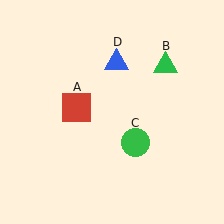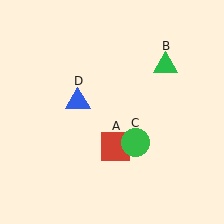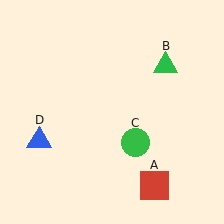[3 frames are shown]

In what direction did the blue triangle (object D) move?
The blue triangle (object D) moved down and to the left.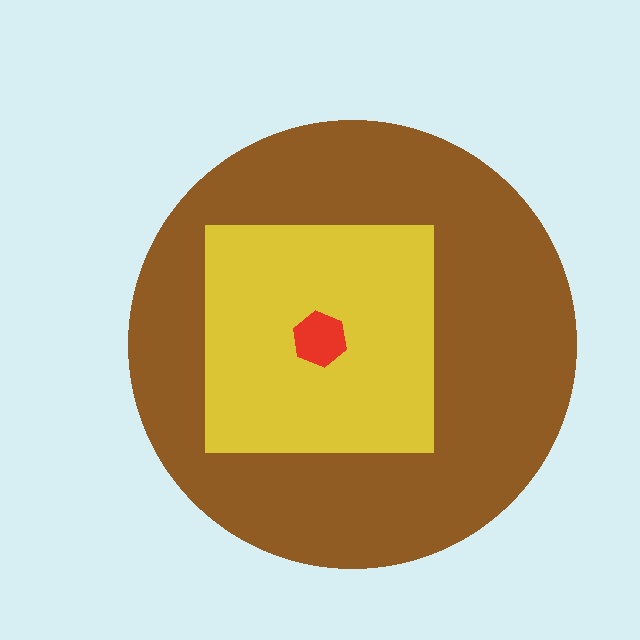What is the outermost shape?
The brown circle.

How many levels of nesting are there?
3.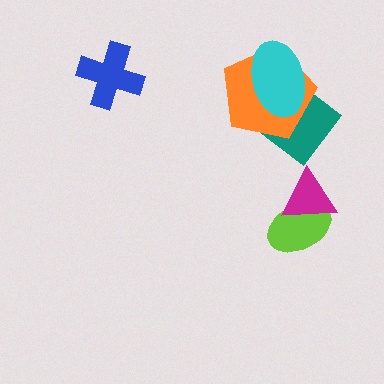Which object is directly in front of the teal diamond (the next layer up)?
The orange pentagon is directly in front of the teal diamond.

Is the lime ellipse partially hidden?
Yes, it is partially covered by another shape.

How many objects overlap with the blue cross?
0 objects overlap with the blue cross.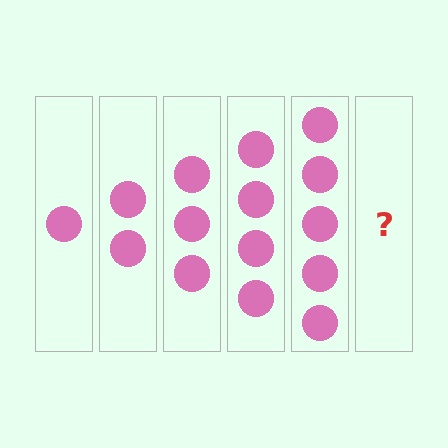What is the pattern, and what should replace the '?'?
The pattern is that each step adds one more circle. The '?' should be 6 circles.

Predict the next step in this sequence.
The next step is 6 circles.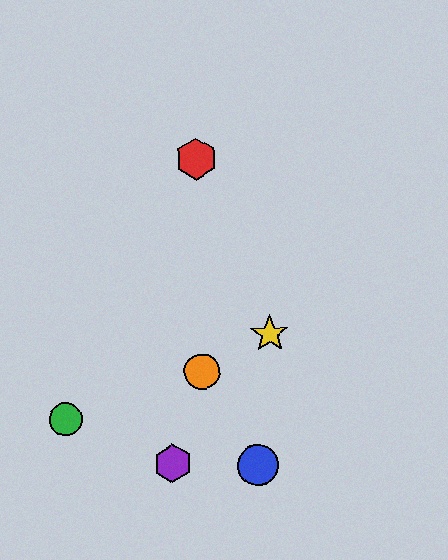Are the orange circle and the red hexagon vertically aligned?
Yes, both are at x≈202.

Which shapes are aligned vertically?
The red hexagon, the orange circle are aligned vertically.